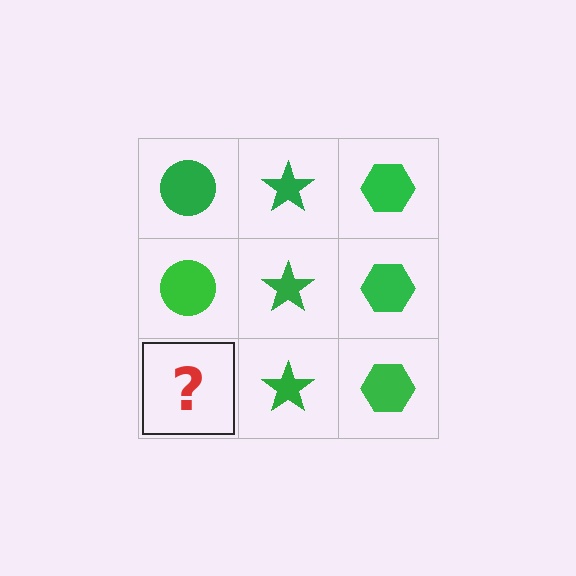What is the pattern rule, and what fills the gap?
The rule is that each column has a consistent shape. The gap should be filled with a green circle.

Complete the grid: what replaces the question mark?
The question mark should be replaced with a green circle.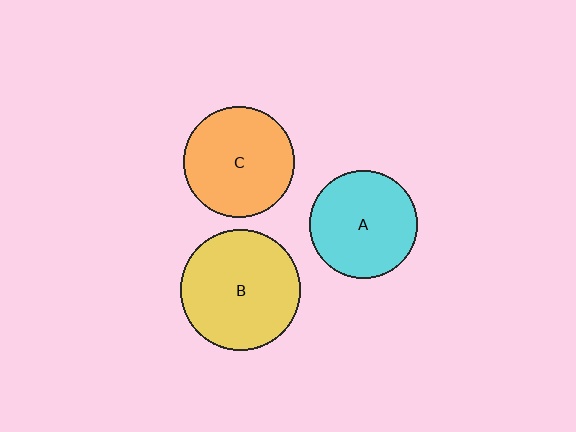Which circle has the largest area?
Circle B (yellow).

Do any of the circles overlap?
No, none of the circles overlap.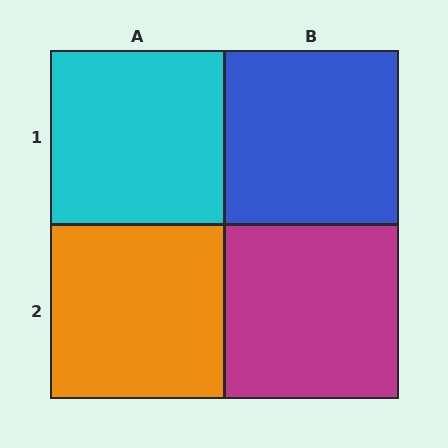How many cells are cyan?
1 cell is cyan.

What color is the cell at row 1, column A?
Cyan.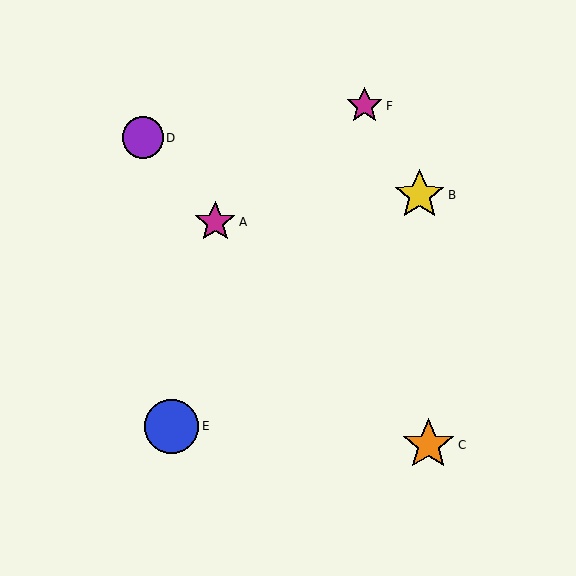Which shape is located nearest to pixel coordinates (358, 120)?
The magenta star (labeled F) at (364, 106) is nearest to that location.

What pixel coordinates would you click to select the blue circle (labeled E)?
Click at (172, 426) to select the blue circle E.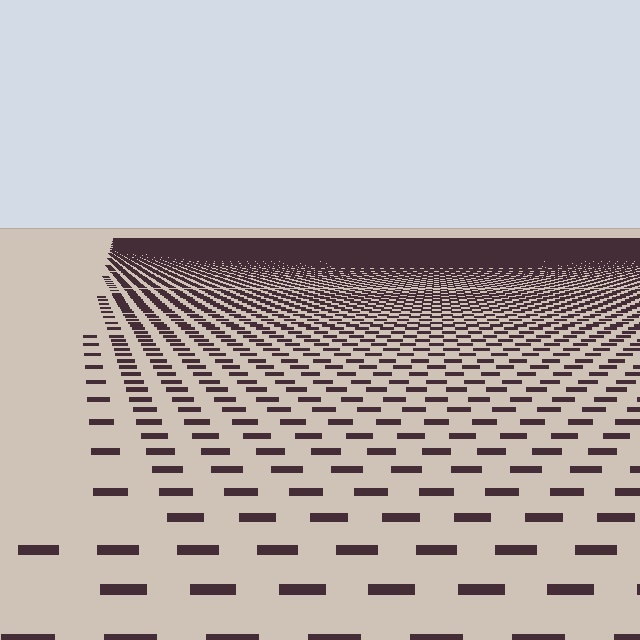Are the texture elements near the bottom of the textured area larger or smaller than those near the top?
Larger. Near the bottom, elements are closer to the viewer and appear at a bigger on-screen size.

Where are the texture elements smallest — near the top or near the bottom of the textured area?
Near the top.